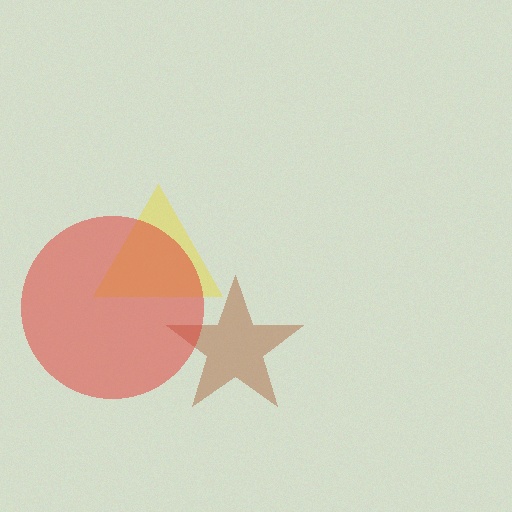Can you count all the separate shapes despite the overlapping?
Yes, there are 3 separate shapes.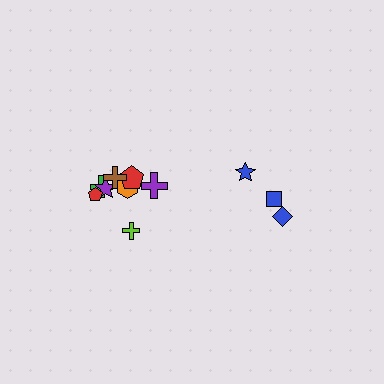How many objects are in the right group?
There are 3 objects.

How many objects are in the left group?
There are 8 objects.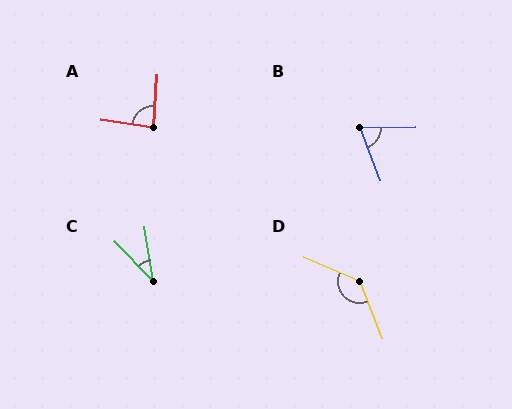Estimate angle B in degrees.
Approximately 69 degrees.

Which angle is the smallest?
C, at approximately 36 degrees.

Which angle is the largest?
D, at approximately 135 degrees.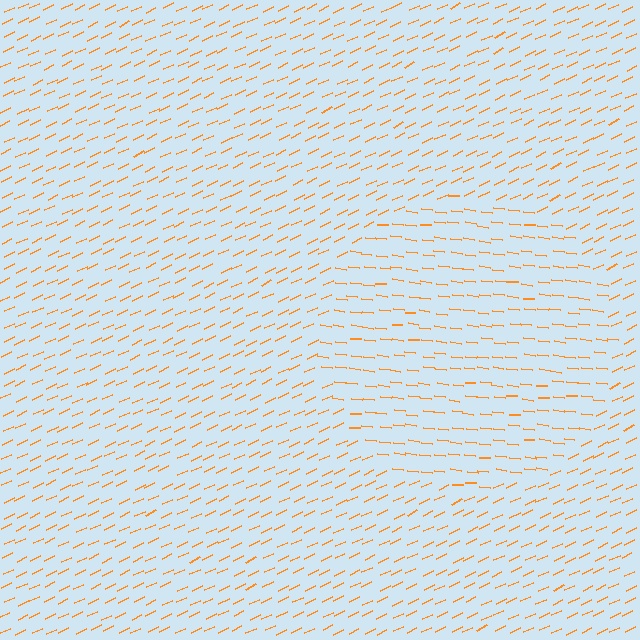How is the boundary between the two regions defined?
The boundary is defined purely by a change in line orientation (approximately 31 degrees difference). All lines are the same color and thickness.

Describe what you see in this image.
The image is filled with small orange line segments. A circle region in the image has lines oriented differently from the surrounding lines, creating a visible texture boundary.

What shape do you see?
I see a circle.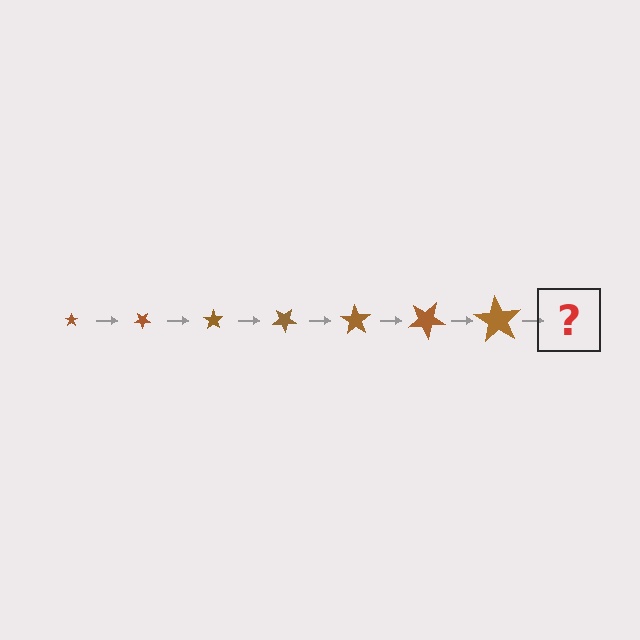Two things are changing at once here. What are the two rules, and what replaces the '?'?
The two rules are that the star grows larger each step and it rotates 35 degrees each step. The '?' should be a star, larger than the previous one and rotated 245 degrees from the start.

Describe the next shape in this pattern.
It should be a star, larger than the previous one and rotated 245 degrees from the start.